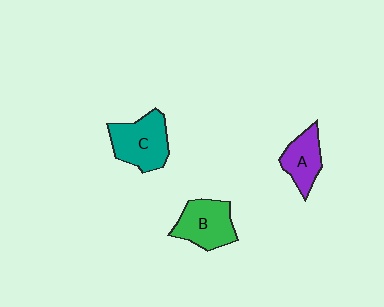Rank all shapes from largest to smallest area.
From largest to smallest: C (teal), B (green), A (purple).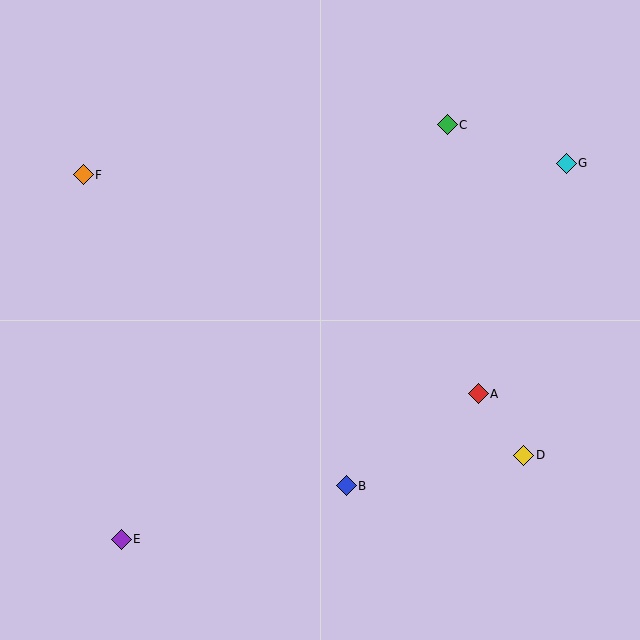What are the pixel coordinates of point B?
Point B is at (346, 486).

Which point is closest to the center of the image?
Point B at (346, 486) is closest to the center.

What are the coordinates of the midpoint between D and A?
The midpoint between D and A is at (501, 425).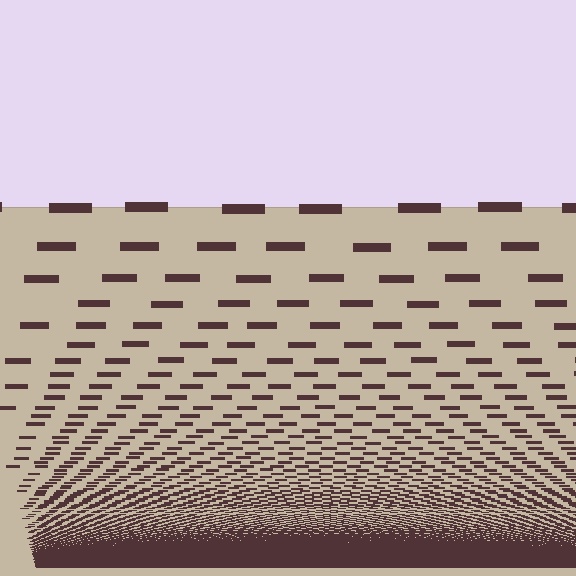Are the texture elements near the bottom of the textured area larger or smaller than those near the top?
Smaller. The gradient is inverted — elements near the bottom are smaller and denser.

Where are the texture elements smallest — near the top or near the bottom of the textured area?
Near the bottom.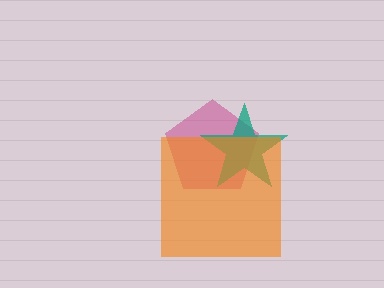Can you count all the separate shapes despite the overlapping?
Yes, there are 3 separate shapes.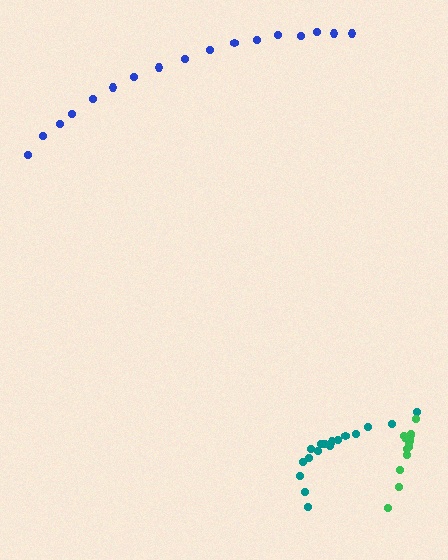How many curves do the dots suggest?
There are 3 distinct paths.